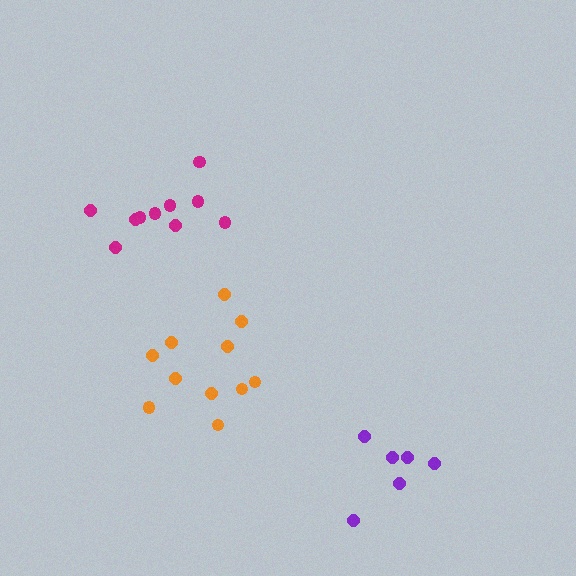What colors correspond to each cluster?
The clusters are colored: purple, magenta, orange.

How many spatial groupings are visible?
There are 3 spatial groupings.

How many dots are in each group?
Group 1: 6 dots, Group 2: 10 dots, Group 3: 11 dots (27 total).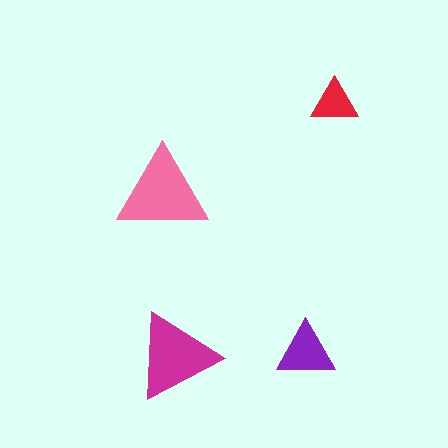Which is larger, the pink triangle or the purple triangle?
The pink one.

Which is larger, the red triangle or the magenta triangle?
The magenta one.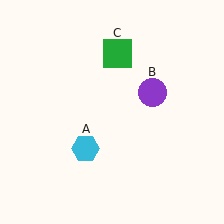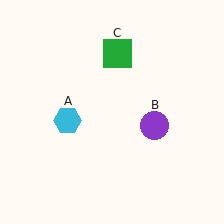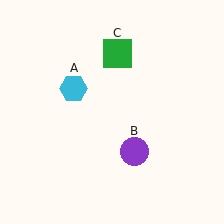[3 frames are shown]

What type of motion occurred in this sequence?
The cyan hexagon (object A), purple circle (object B) rotated clockwise around the center of the scene.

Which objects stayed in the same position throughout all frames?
Green square (object C) remained stationary.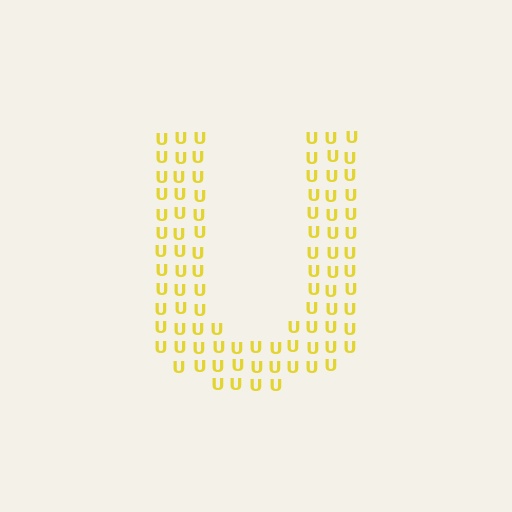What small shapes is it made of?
It is made of small letter U's.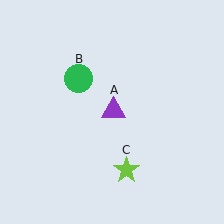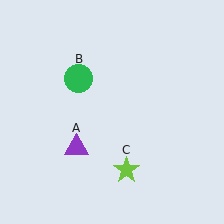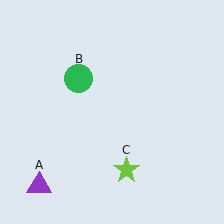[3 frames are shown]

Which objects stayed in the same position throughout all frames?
Green circle (object B) and lime star (object C) remained stationary.